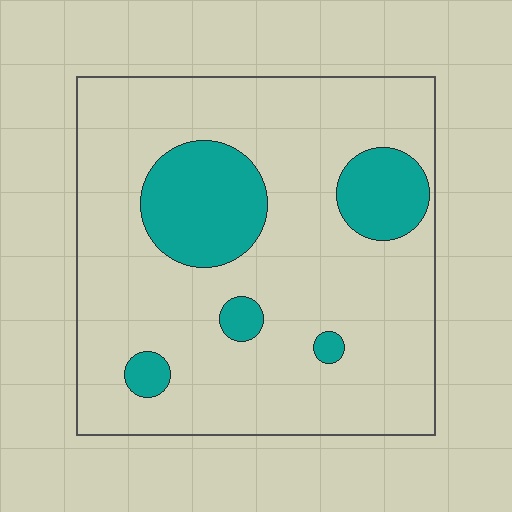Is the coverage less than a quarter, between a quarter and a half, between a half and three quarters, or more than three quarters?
Less than a quarter.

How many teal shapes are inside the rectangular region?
5.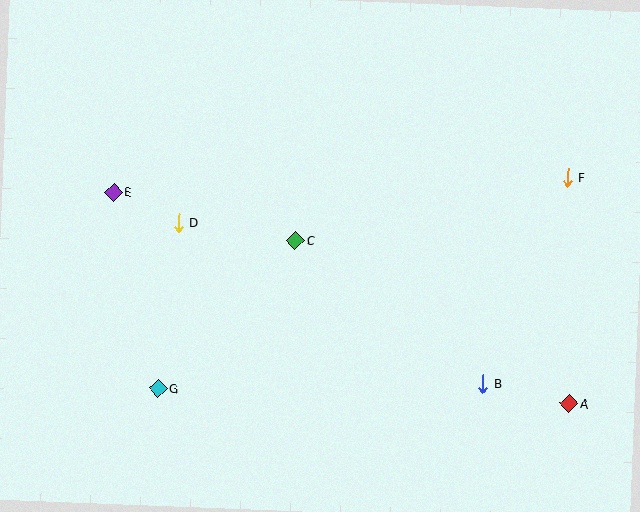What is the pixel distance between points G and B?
The distance between G and B is 325 pixels.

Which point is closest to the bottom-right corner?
Point A is closest to the bottom-right corner.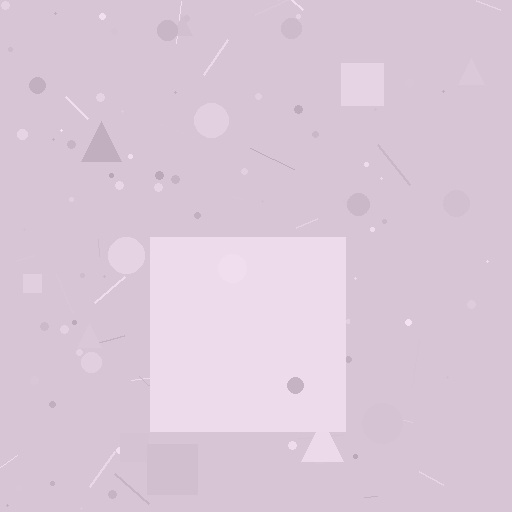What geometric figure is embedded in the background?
A square is embedded in the background.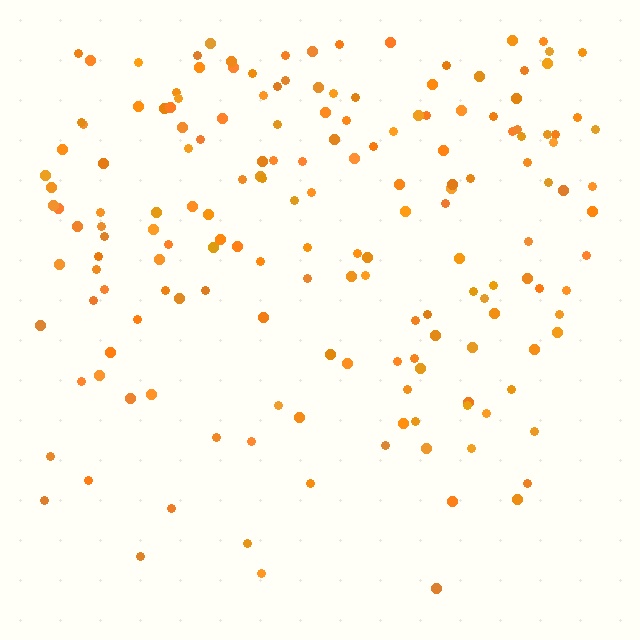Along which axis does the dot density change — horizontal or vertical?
Vertical.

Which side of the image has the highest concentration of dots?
The top.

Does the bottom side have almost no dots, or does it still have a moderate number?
Still a moderate number, just noticeably fewer than the top.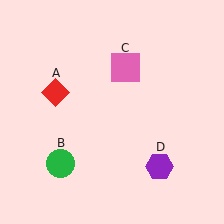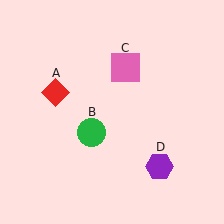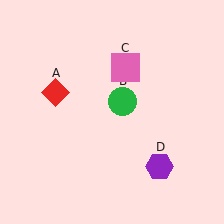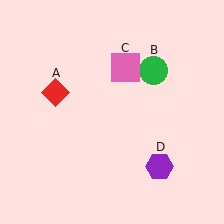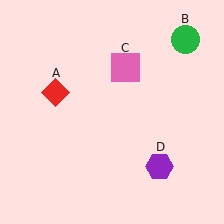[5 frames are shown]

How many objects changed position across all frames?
1 object changed position: green circle (object B).